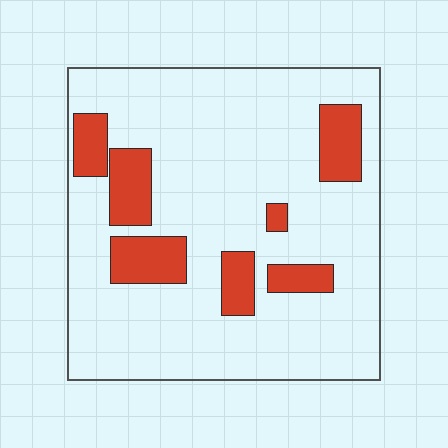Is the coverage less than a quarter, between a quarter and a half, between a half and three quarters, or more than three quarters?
Less than a quarter.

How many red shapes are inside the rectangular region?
7.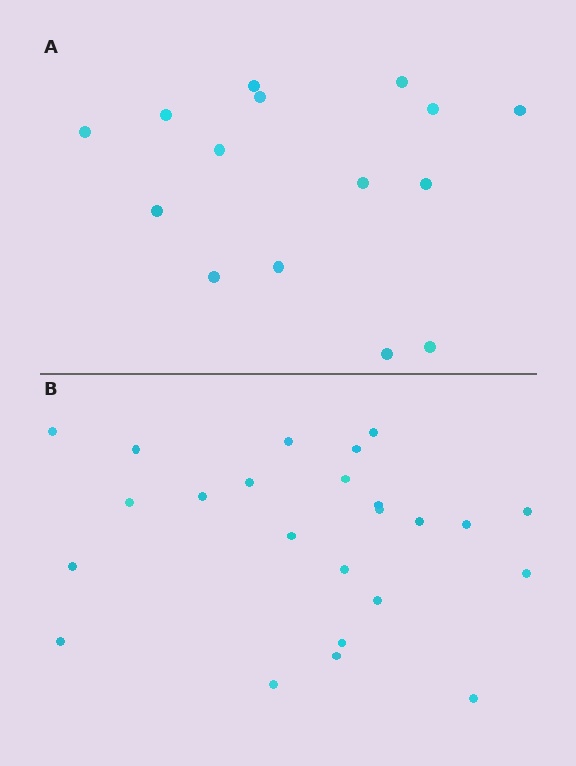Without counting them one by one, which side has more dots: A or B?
Region B (the bottom region) has more dots.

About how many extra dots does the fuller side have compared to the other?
Region B has roughly 8 or so more dots than region A.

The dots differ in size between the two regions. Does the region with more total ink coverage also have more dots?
No. Region A has more total ink coverage because its dots are larger, but region B actually contains more individual dots. Total area can be misleading — the number of items is what matters here.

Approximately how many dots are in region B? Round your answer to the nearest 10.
About 20 dots. (The exact count is 24, which rounds to 20.)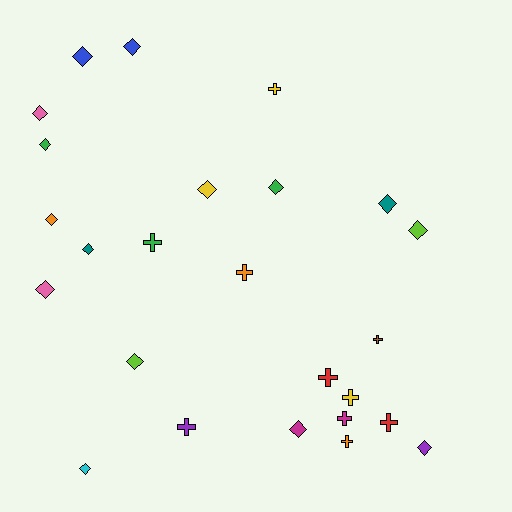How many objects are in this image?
There are 25 objects.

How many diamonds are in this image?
There are 15 diamonds.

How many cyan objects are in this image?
There is 1 cyan object.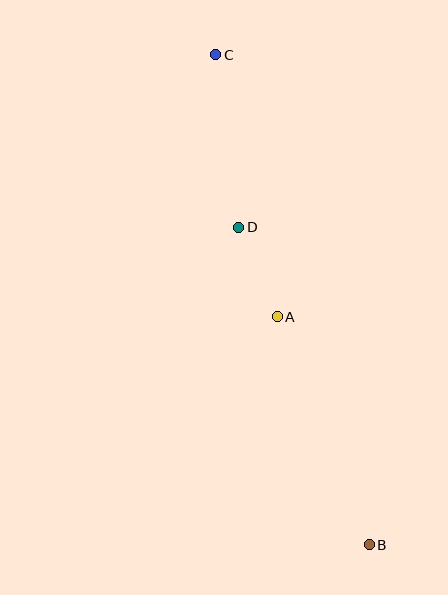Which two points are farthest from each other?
Points B and C are farthest from each other.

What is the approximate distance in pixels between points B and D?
The distance between B and D is approximately 343 pixels.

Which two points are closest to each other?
Points A and D are closest to each other.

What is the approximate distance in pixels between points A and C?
The distance between A and C is approximately 269 pixels.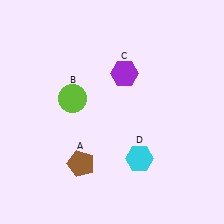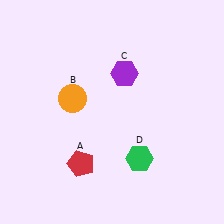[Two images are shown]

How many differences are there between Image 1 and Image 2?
There are 3 differences between the two images.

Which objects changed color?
A changed from brown to red. B changed from lime to orange. D changed from cyan to green.